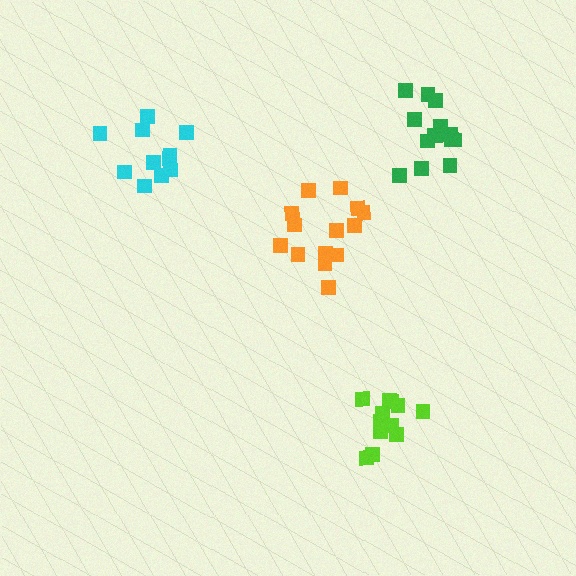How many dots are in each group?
Group 1: 15 dots, Group 2: 11 dots, Group 3: 14 dots, Group 4: 12 dots (52 total).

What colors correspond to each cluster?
The clusters are colored: orange, cyan, green, lime.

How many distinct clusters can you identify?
There are 4 distinct clusters.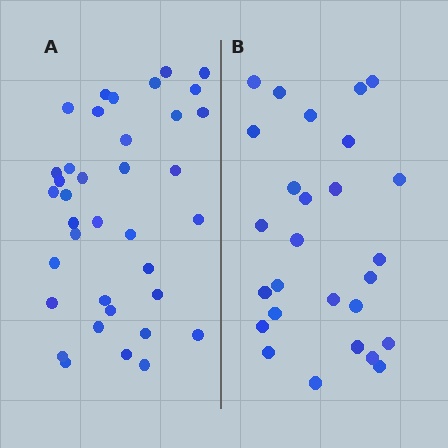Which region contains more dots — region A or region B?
Region A (the left region) has more dots.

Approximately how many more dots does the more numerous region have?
Region A has roughly 10 or so more dots than region B.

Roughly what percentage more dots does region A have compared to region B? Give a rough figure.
About 35% more.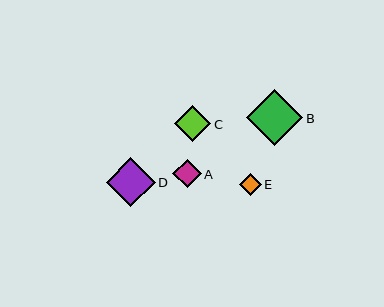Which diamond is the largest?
Diamond B is the largest with a size of approximately 56 pixels.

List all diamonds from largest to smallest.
From largest to smallest: B, D, C, A, E.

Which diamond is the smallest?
Diamond E is the smallest with a size of approximately 21 pixels.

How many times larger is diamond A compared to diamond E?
Diamond A is approximately 1.3 times the size of diamond E.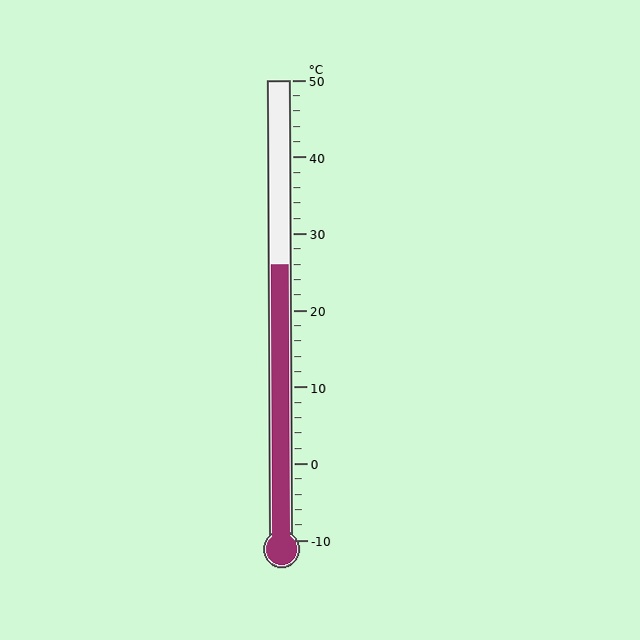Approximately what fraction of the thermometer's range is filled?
The thermometer is filled to approximately 60% of its range.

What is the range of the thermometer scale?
The thermometer scale ranges from -10°C to 50°C.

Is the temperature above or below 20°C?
The temperature is above 20°C.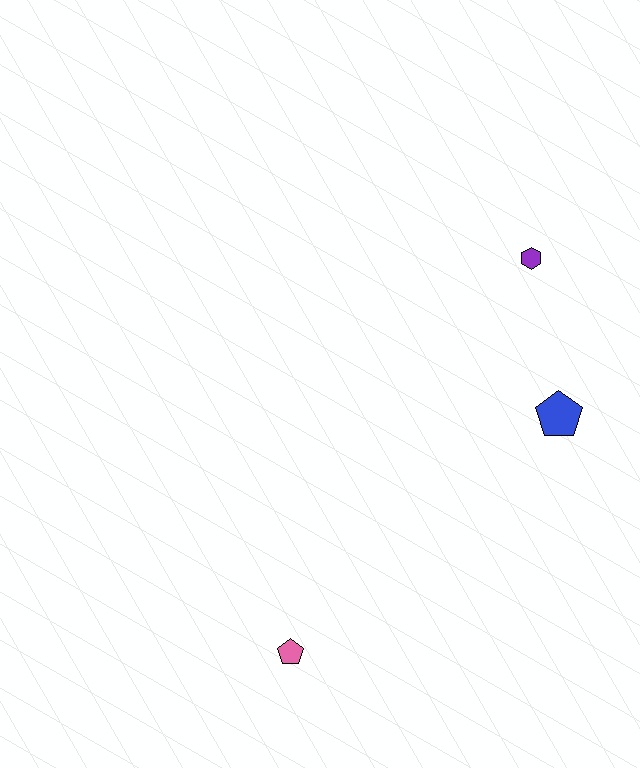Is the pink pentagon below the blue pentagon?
Yes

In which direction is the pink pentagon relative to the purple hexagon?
The pink pentagon is below the purple hexagon.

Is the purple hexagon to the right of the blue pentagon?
No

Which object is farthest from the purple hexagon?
The pink pentagon is farthest from the purple hexagon.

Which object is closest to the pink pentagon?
The blue pentagon is closest to the pink pentagon.